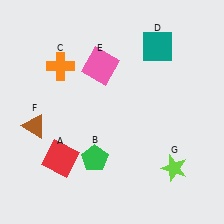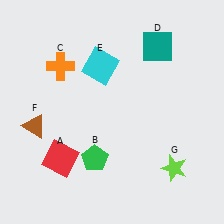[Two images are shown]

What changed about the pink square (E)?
In Image 1, E is pink. In Image 2, it changed to cyan.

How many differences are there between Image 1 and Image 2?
There is 1 difference between the two images.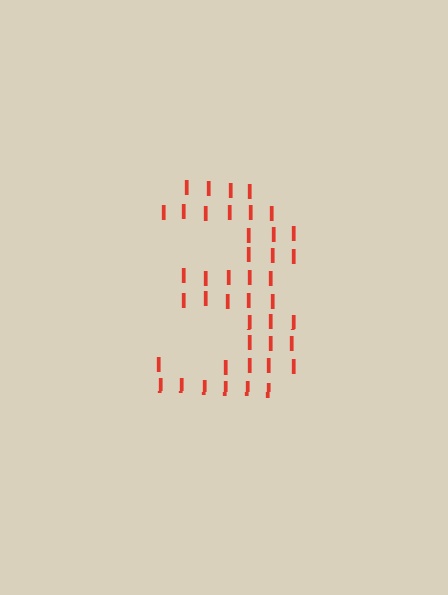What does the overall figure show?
The overall figure shows the digit 3.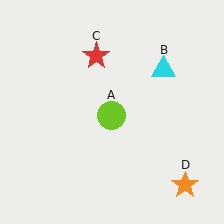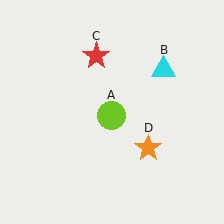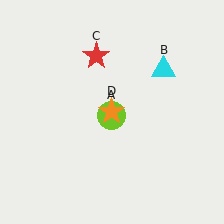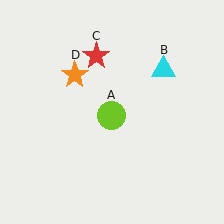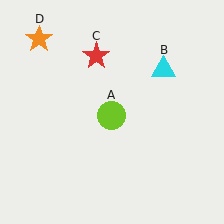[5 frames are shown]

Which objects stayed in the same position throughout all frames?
Lime circle (object A) and cyan triangle (object B) and red star (object C) remained stationary.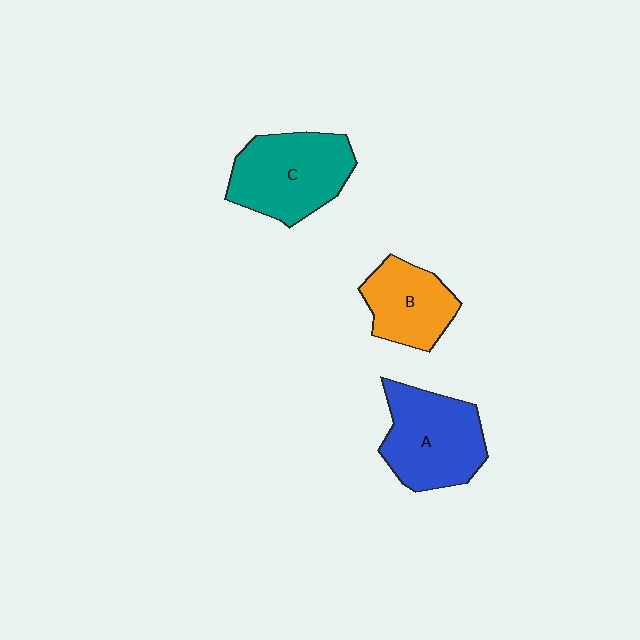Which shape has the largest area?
Shape C (teal).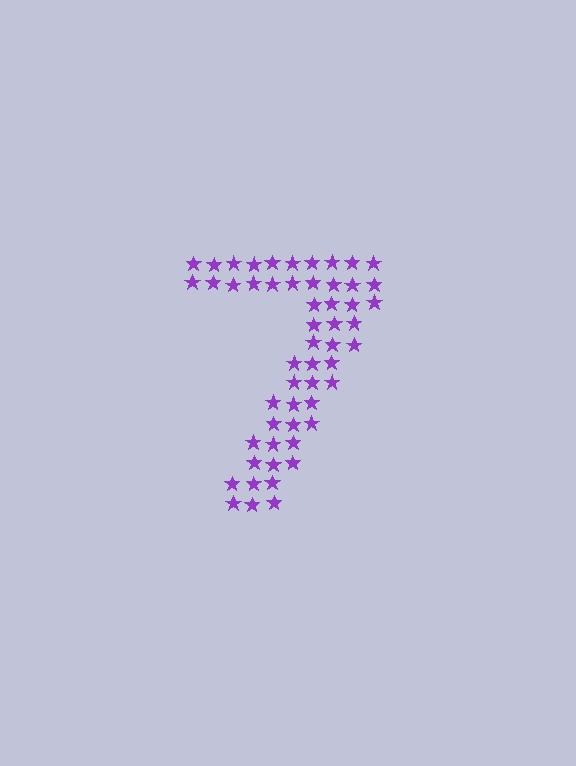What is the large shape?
The large shape is the digit 7.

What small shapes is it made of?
It is made of small stars.